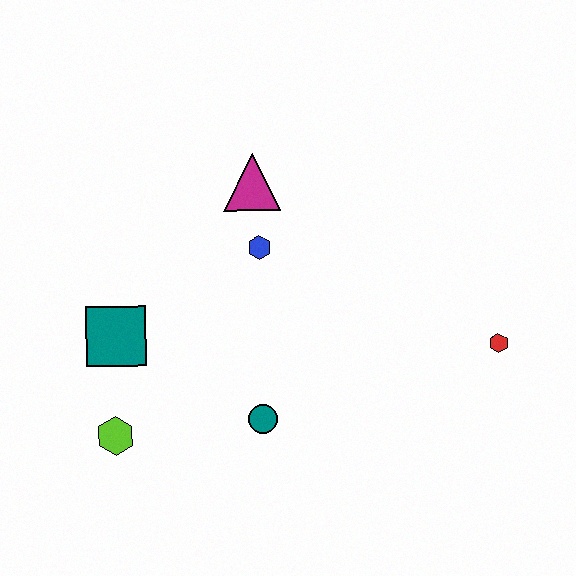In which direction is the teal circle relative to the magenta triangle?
The teal circle is below the magenta triangle.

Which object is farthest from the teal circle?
The red hexagon is farthest from the teal circle.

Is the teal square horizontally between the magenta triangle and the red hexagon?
No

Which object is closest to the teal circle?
The lime hexagon is closest to the teal circle.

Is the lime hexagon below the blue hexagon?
Yes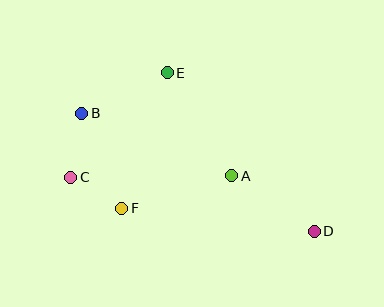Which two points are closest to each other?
Points C and F are closest to each other.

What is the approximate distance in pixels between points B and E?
The distance between B and E is approximately 95 pixels.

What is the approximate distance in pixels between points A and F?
The distance between A and F is approximately 114 pixels.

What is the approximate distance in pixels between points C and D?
The distance between C and D is approximately 249 pixels.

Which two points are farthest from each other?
Points B and D are farthest from each other.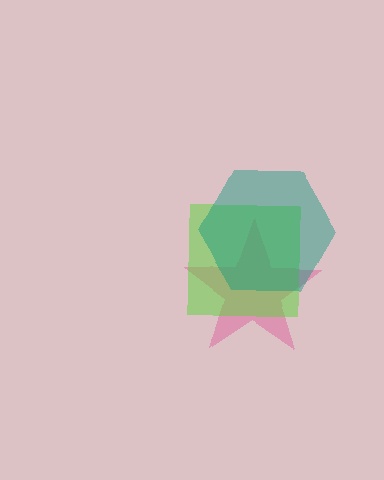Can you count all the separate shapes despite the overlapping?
Yes, there are 3 separate shapes.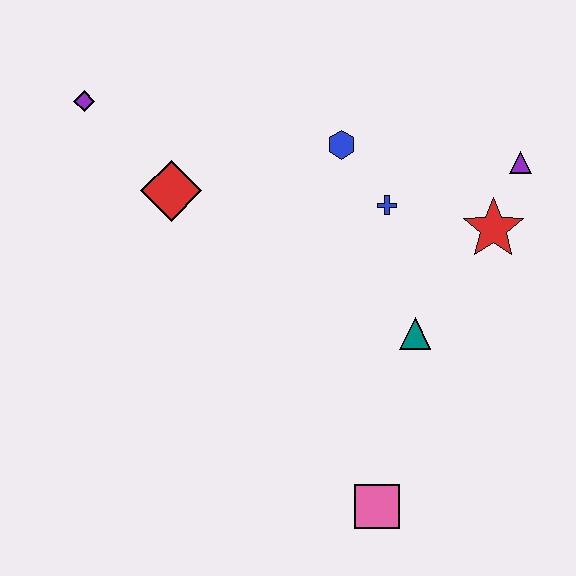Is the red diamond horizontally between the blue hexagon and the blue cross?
No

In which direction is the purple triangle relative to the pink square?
The purple triangle is above the pink square.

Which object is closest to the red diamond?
The purple diamond is closest to the red diamond.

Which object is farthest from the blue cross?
The purple diamond is farthest from the blue cross.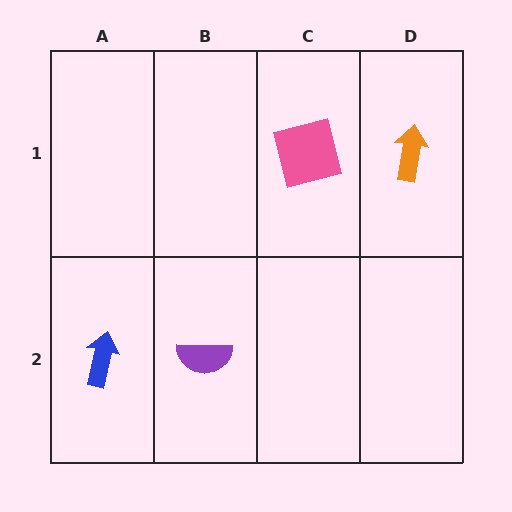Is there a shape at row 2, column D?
No, that cell is empty.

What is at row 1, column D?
An orange arrow.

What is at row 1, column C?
A pink square.